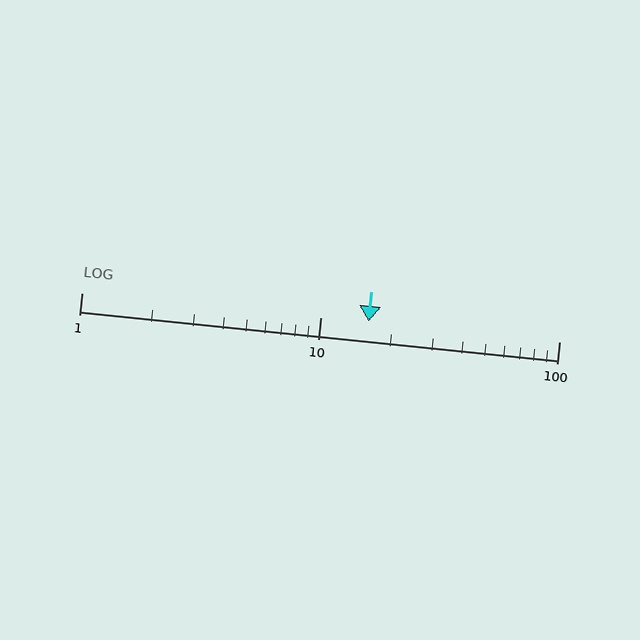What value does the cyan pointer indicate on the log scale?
The pointer indicates approximately 16.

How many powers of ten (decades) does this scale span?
The scale spans 2 decades, from 1 to 100.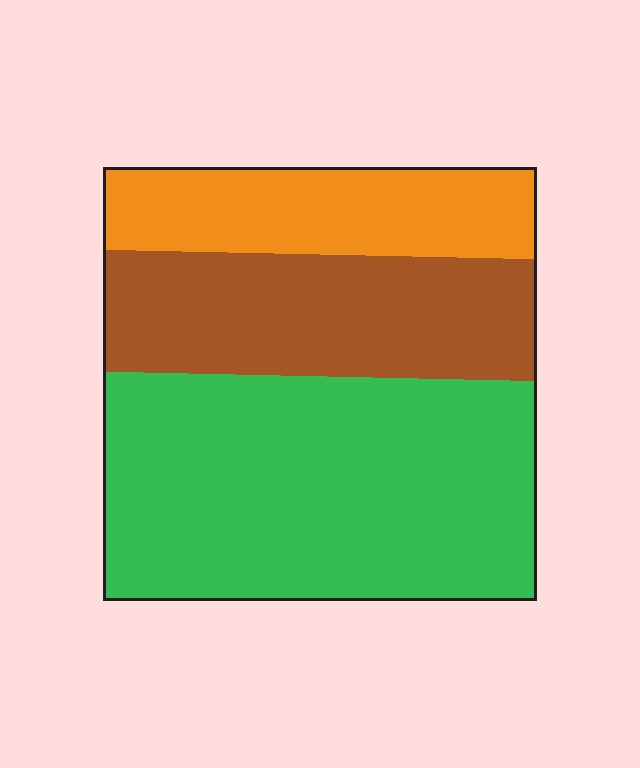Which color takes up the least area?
Orange, at roughly 20%.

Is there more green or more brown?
Green.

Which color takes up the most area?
Green, at roughly 50%.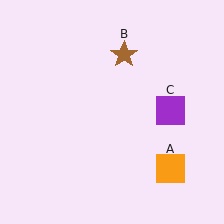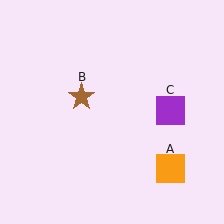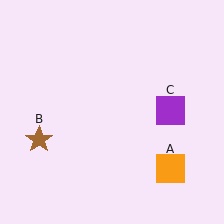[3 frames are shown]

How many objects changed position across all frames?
1 object changed position: brown star (object B).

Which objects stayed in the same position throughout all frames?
Orange square (object A) and purple square (object C) remained stationary.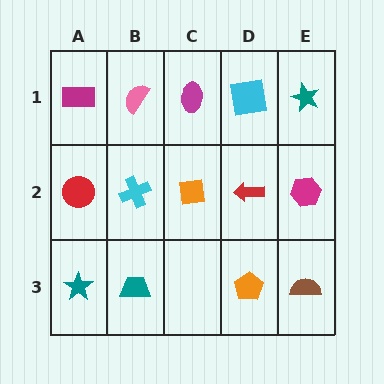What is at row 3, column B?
A teal trapezoid.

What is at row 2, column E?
A magenta hexagon.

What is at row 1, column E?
A teal star.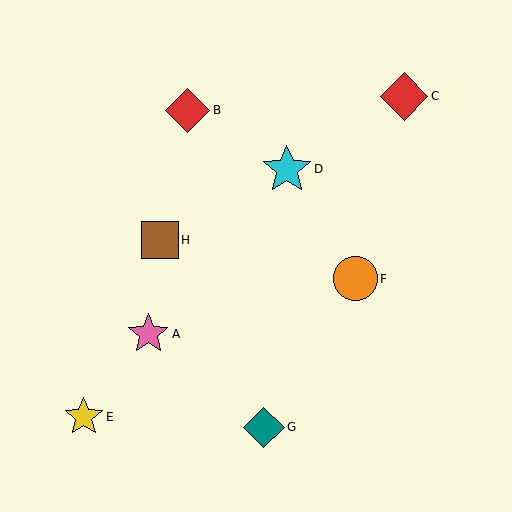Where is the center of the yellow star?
The center of the yellow star is at (84, 417).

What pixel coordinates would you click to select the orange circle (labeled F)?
Click at (355, 279) to select the orange circle F.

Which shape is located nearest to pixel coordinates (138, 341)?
The pink star (labeled A) at (148, 334) is nearest to that location.